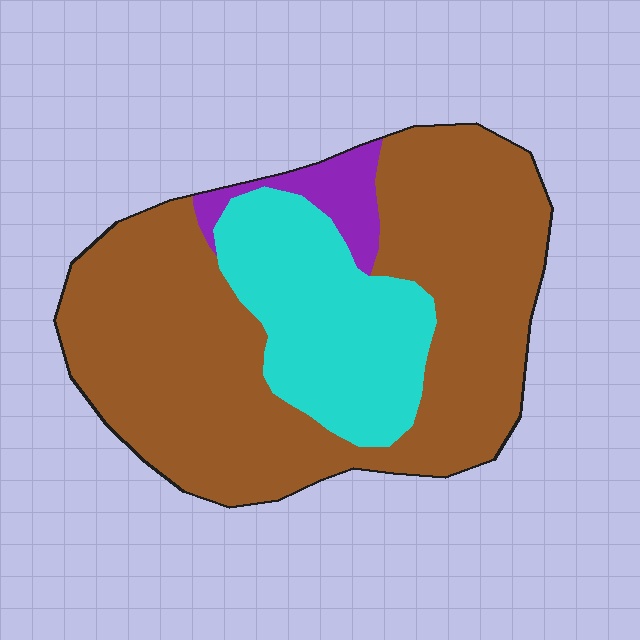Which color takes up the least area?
Purple, at roughly 5%.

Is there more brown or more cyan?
Brown.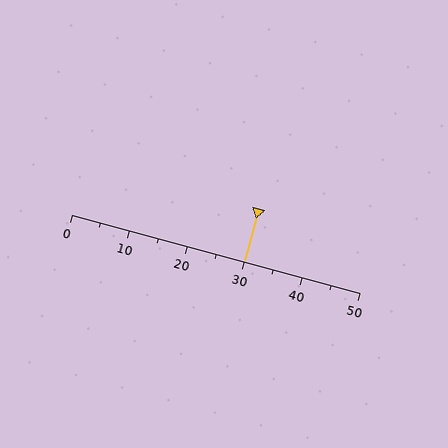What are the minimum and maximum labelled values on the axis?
The axis runs from 0 to 50.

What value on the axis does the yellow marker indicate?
The marker indicates approximately 30.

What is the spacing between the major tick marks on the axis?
The major ticks are spaced 10 apart.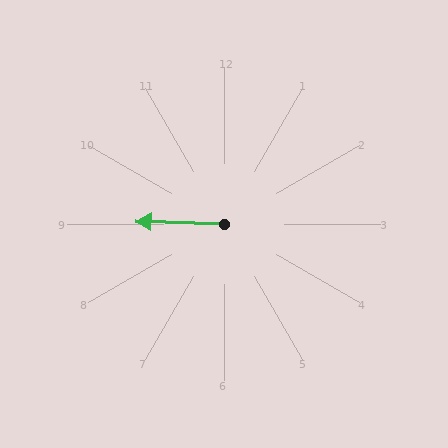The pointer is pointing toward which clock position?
Roughly 9 o'clock.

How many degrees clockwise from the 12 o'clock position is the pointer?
Approximately 272 degrees.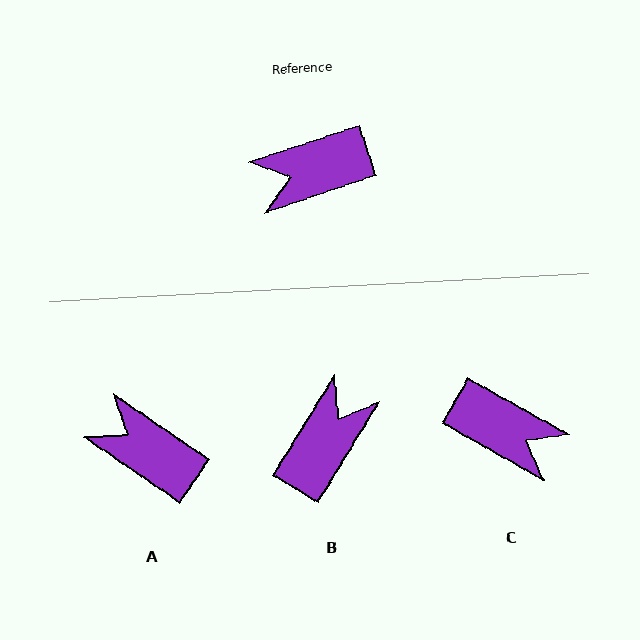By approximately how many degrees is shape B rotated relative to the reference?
Approximately 140 degrees clockwise.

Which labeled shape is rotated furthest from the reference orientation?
B, about 140 degrees away.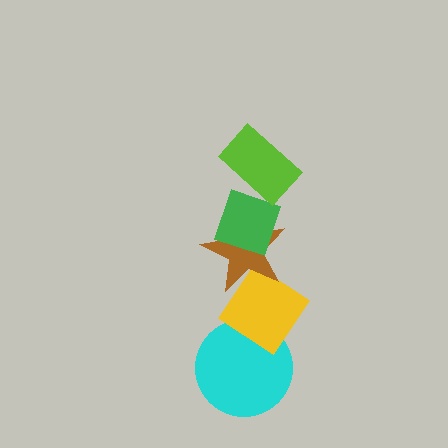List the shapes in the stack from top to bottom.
From top to bottom: the lime rectangle, the green diamond, the brown star, the yellow diamond, the cyan circle.